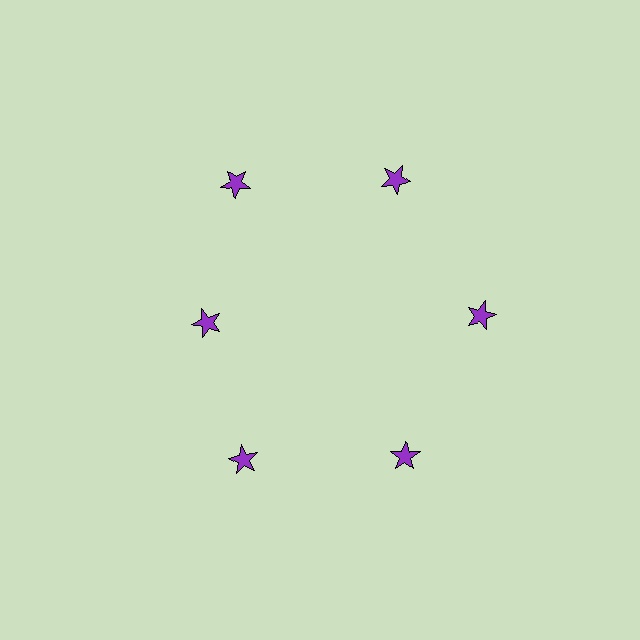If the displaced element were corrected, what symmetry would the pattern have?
It would have 6-fold rotational symmetry — the pattern would map onto itself every 60 degrees.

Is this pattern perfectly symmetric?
No. The 6 purple stars are arranged in a ring, but one element near the 9 o'clock position is pulled inward toward the center, breaking the 6-fold rotational symmetry.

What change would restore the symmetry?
The symmetry would be restored by moving it outward, back onto the ring so that all 6 stars sit at equal angles and equal distance from the center.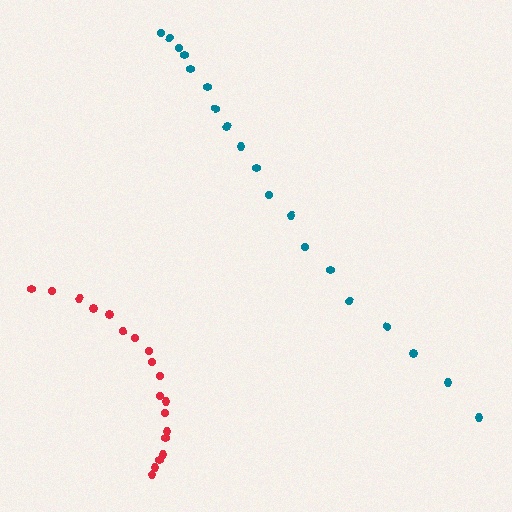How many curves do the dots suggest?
There are 2 distinct paths.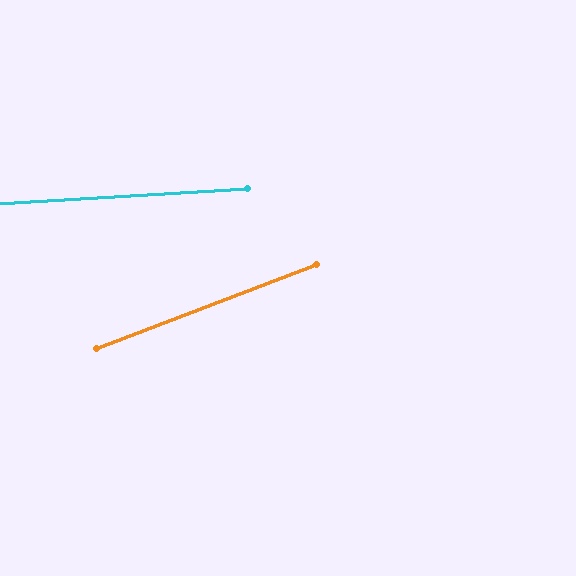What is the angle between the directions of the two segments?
Approximately 17 degrees.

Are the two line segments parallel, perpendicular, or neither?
Neither parallel nor perpendicular — they differ by about 17°.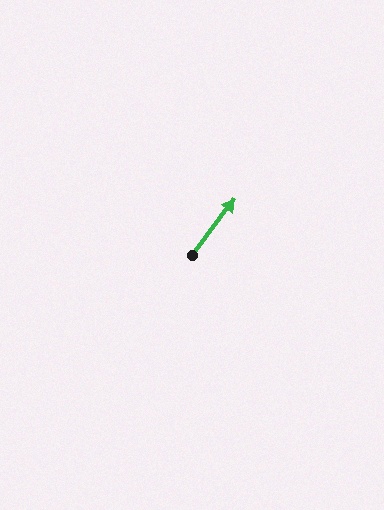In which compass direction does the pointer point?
Northeast.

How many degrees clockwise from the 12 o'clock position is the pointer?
Approximately 37 degrees.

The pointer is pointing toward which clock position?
Roughly 1 o'clock.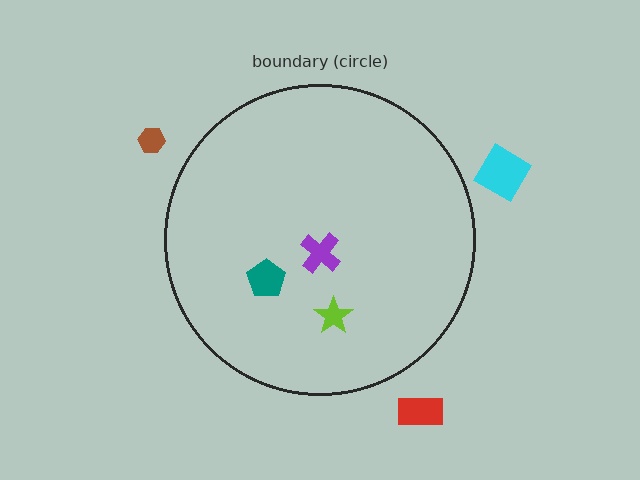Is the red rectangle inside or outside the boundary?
Outside.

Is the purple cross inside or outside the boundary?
Inside.